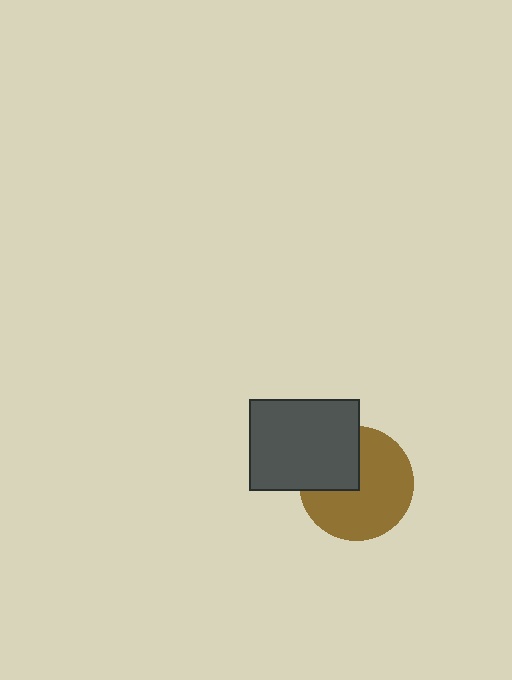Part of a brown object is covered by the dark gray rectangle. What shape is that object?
It is a circle.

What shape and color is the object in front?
The object in front is a dark gray rectangle.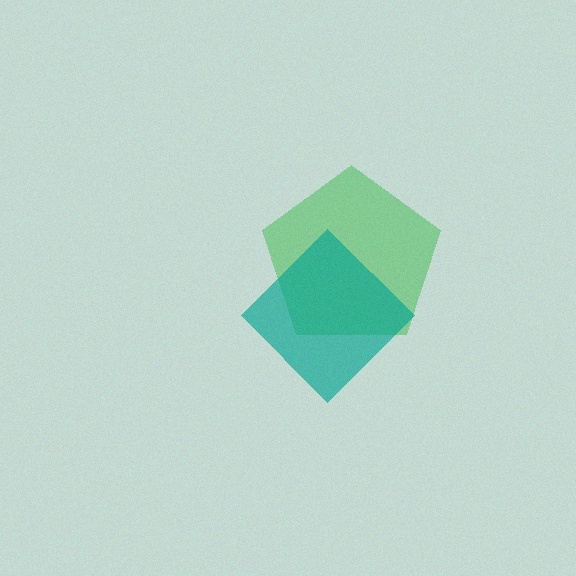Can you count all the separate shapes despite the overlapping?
Yes, there are 2 separate shapes.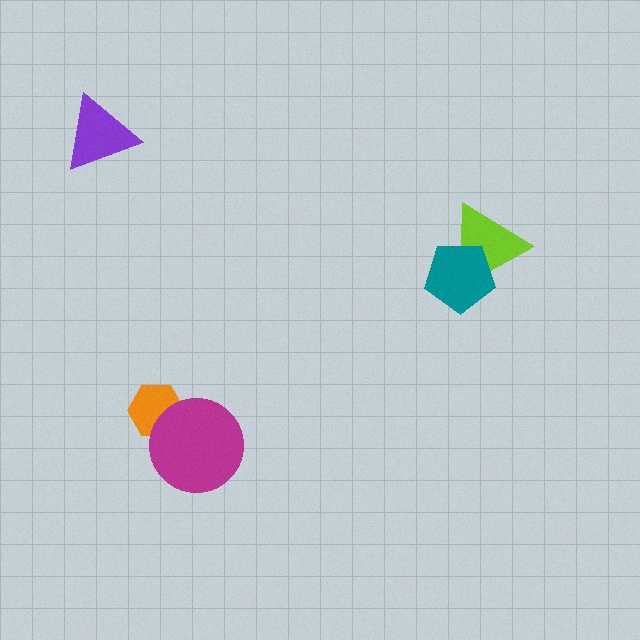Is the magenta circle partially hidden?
No, no other shape covers it.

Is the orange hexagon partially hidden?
Yes, it is partially covered by another shape.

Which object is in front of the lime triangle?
The teal pentagon is in front of the lime triangle.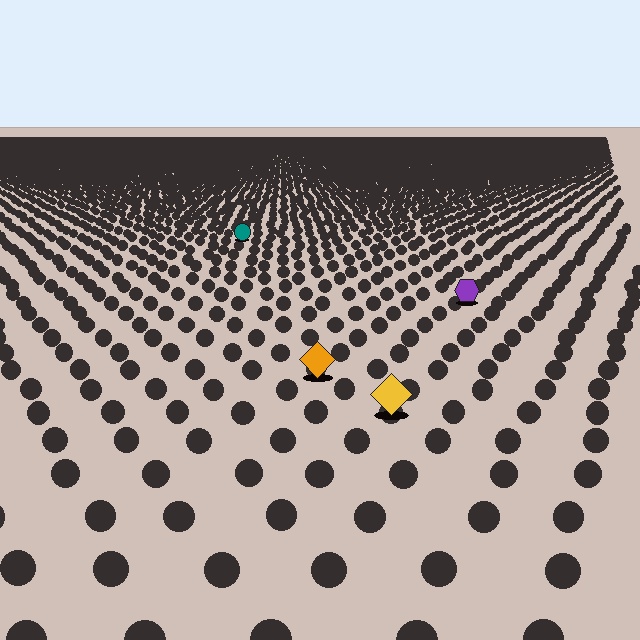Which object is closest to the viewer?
The yellow diamond is closest. The texture marks near it are larger and more spread out.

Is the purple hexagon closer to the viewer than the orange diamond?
No. The orange diamond is closer — you can tell from the texture gradient: the ground texture is coarser near it.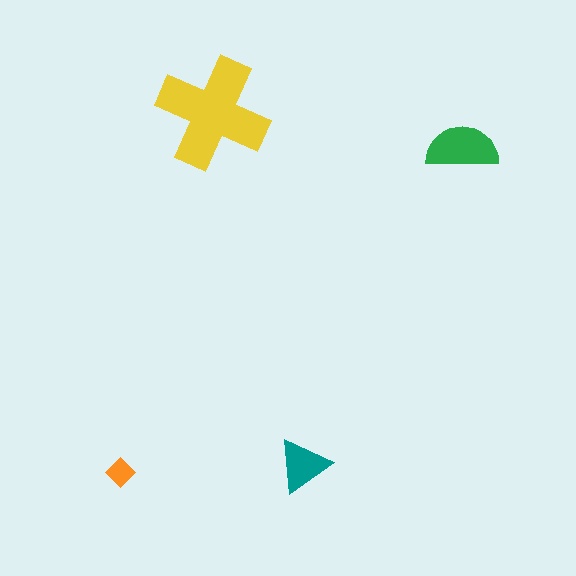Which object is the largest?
The yellow cross.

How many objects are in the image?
There are 4 objects in the image.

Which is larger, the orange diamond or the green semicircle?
The green semicircle.